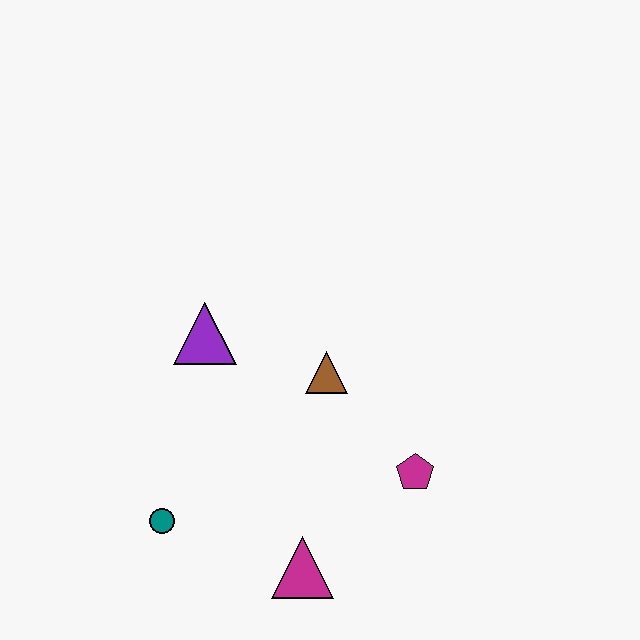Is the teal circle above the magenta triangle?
Yes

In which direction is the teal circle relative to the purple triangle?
The teal circle is below the purple triangle.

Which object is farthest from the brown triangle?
The teal circle is farthest from the brown triangle.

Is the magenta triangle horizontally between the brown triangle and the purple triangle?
Yes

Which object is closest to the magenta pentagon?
The brown triangle is closest to the magenta pentagon.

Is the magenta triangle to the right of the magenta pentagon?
No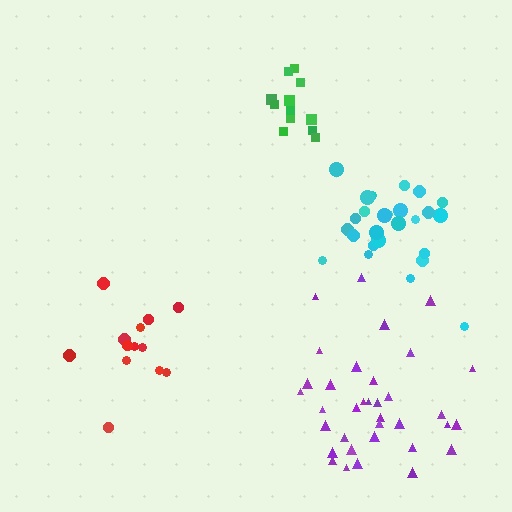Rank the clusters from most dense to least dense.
cyan, green, red, purple.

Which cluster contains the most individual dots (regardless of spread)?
Purple (35).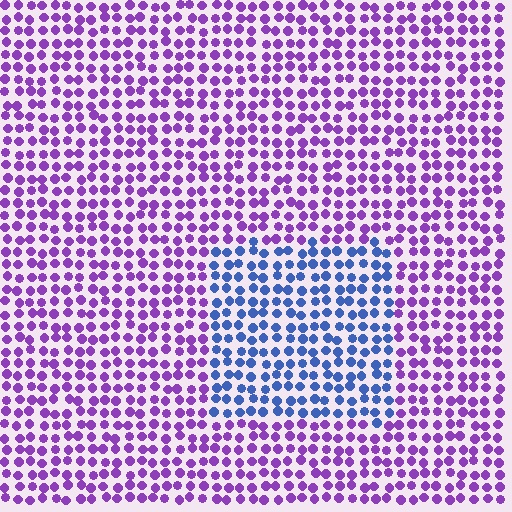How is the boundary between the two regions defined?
The boundary is defined purely by a slight shift in hue (about 57 degrees). Spacing, size, and orientation are identical on both sides.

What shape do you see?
I see a rectangle.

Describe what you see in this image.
The image is filled with small purple elements in a uniform arrangement. A rectangle-shaped region is visible where the elements are tinted to a slightly different hue, forming a subtle color boundary.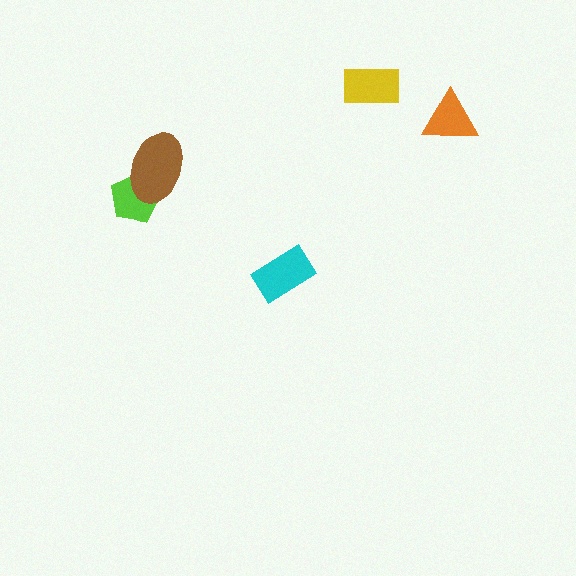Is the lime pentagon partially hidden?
Yes, it is partially covered by another shape.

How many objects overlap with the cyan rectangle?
0 objects overlap with the cyan rectangle.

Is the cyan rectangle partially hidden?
No, no other shape covers it.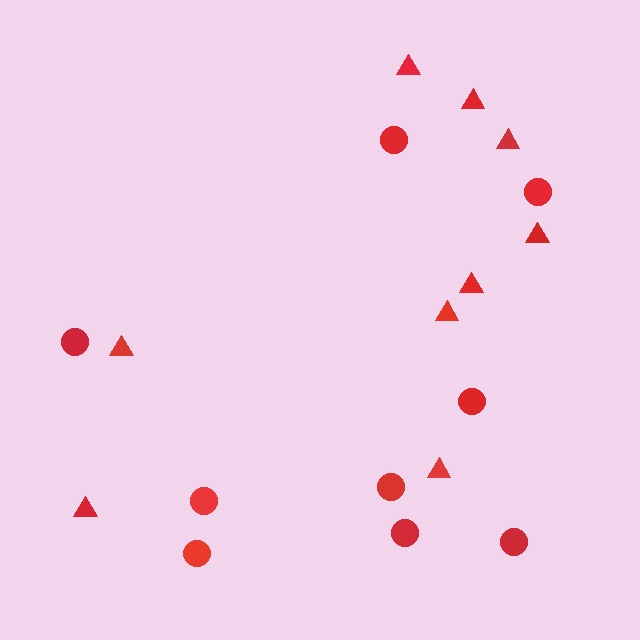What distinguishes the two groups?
There are 2 groups: one group of triangles (9) and one group of circles (9).